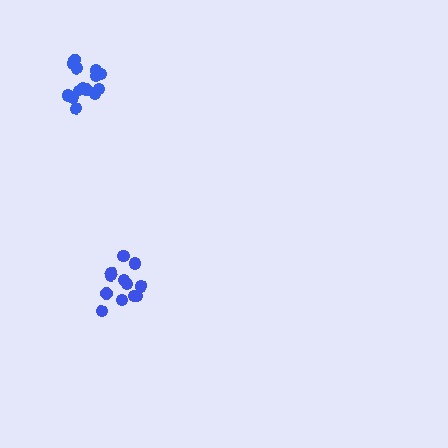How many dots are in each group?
Group 1: 12 dots, Group 2: 14 dots (26 total).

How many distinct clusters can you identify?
There are 2 distinct clusters.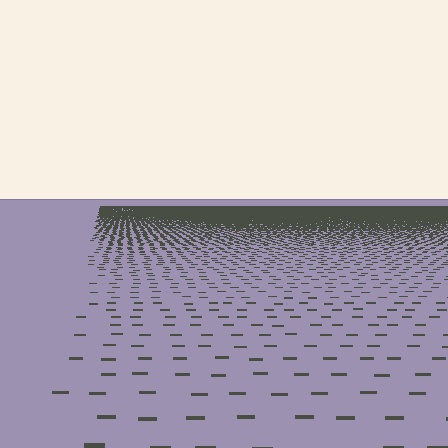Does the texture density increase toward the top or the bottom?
Density increases toward the top.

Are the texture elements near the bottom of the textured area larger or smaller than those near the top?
Larger. Near the bottom, elements are closer to the viewer and appear at a bigger on-screen size.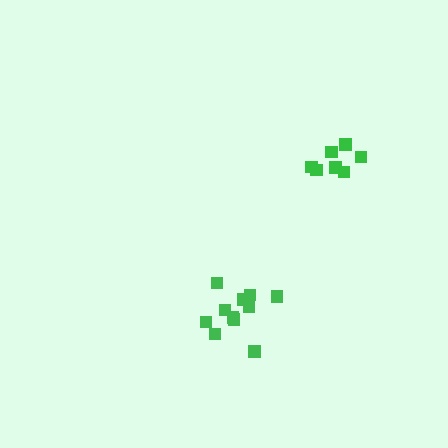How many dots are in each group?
Group 1: 7 dots, Group 2: 11 dots (18 total).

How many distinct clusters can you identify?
There are 2 distinct clusters.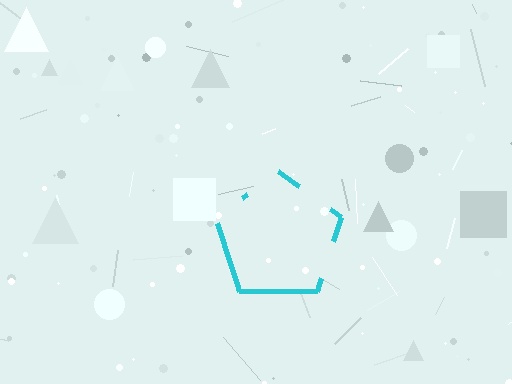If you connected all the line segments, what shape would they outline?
They would outline a pentagon.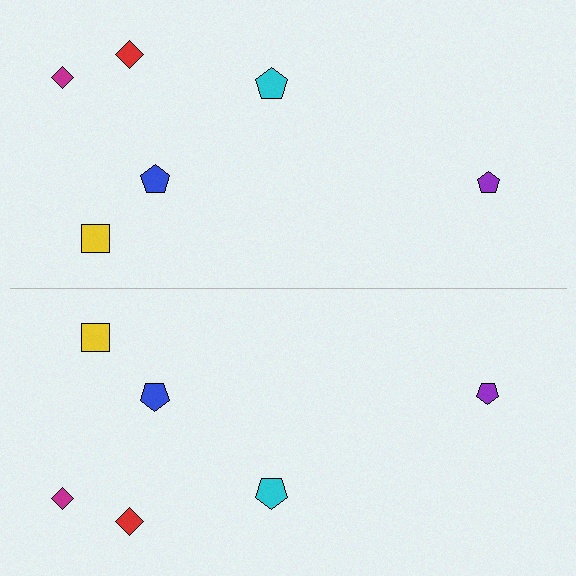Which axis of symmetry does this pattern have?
The pattern has a horizontal axis of symmetry running through the center of the image.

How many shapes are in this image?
There are 12 shapes in this image.